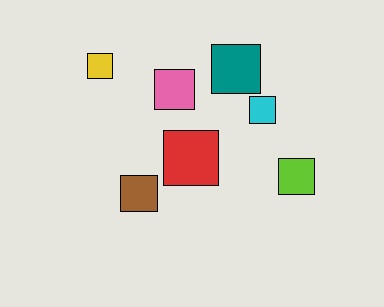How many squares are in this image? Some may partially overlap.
There are 7 squares.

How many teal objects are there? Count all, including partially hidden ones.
There is 1 teal object.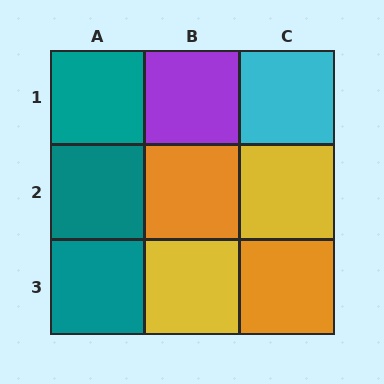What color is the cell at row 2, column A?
Teal.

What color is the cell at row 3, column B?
Yellow.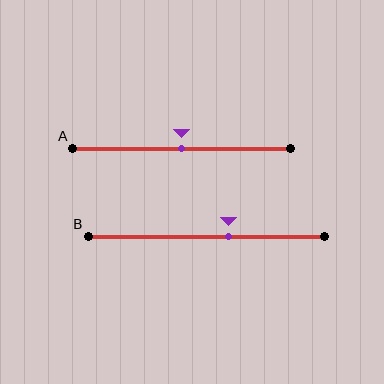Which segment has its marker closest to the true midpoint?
Segment A has its marker closest to the true midpoint.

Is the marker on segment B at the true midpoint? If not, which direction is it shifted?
No, the marker on segment B is shifted to the right by about 10% of the segment length.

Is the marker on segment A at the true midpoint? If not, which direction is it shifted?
Yes, the marker on segment A is at the true midpoint.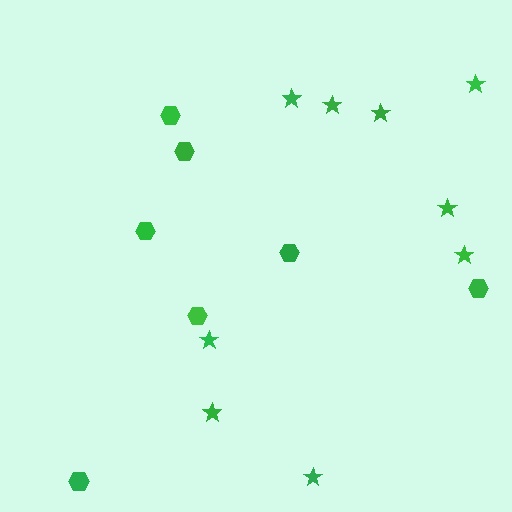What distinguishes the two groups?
There are 2 groups: one group of stars (9) and one group of hexagons (7).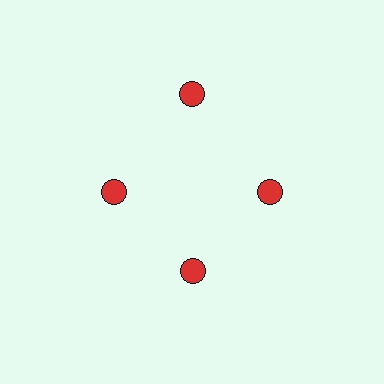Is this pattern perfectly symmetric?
No. The 4 red circles are arranged in a ring, but one element near the 12 o'clock position is pushed outward from the center, breaking the 4-fold rotational symmetry.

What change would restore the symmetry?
The symmetry would be restored by moving it inward, back onto the ring so that all 4 circles sit at equal angles and equal distance from the center.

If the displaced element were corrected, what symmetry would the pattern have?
It would have 4-fold rotational symmetry — the pattern would map onto itself every 90 degrees.